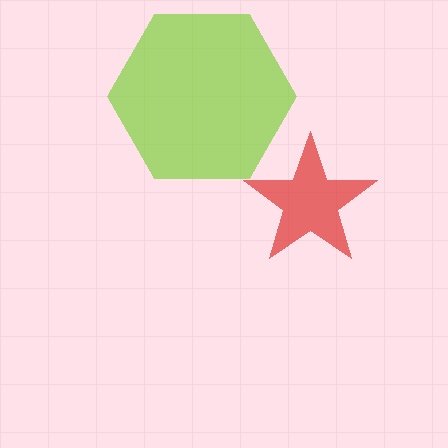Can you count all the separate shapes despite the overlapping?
Yes, there are 2 separate shapes.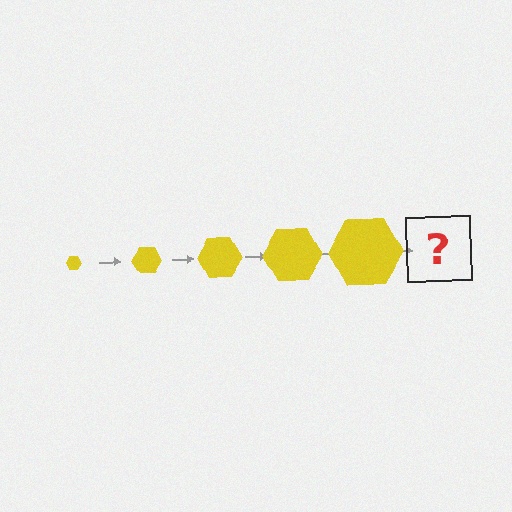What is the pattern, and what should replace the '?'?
The pattern is that the hexagon gets progressively larger each step. The '?' should be a yellow hexagon, larger than the previous one.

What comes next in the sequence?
The next element should be a yellow hexagon, larger than the previous one.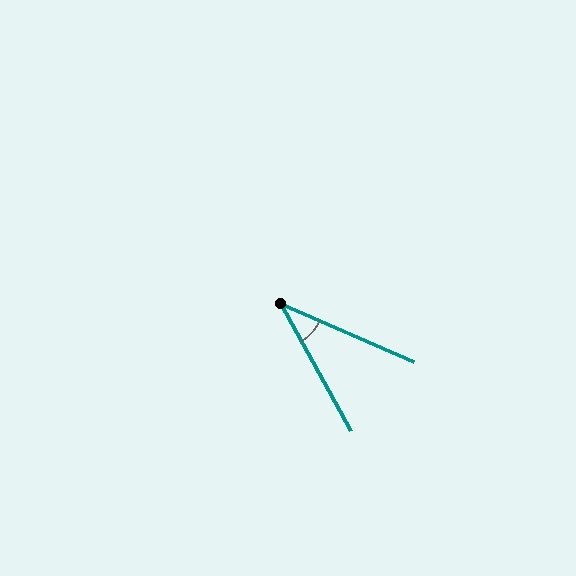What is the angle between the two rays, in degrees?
Approximately 38 degrees.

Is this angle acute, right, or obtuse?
It is acute.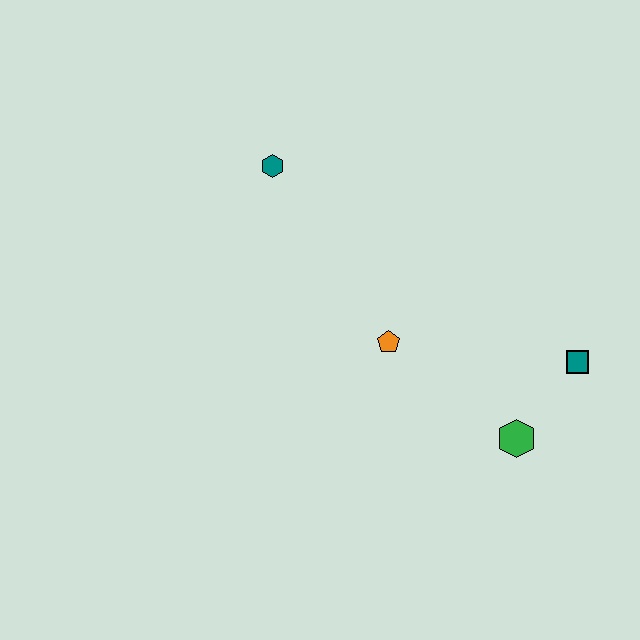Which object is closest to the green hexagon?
The teal square is closest to the green hexagon.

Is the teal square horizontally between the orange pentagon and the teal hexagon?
No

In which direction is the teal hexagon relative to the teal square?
The teal hexagon is to the left of the teal square.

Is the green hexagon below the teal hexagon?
Yes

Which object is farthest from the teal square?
The teal hexagon is farthest from the teal square.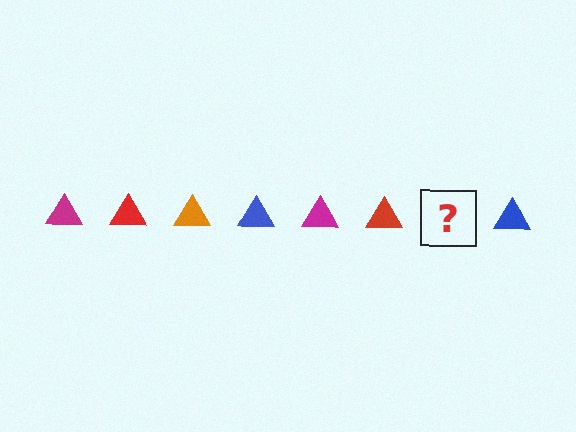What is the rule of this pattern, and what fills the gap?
The rule is that the pattern cycles through magenta, red, orange, blue triangles. The gap should be filled with an orange triangle.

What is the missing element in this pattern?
The missing element is an orange triangle.